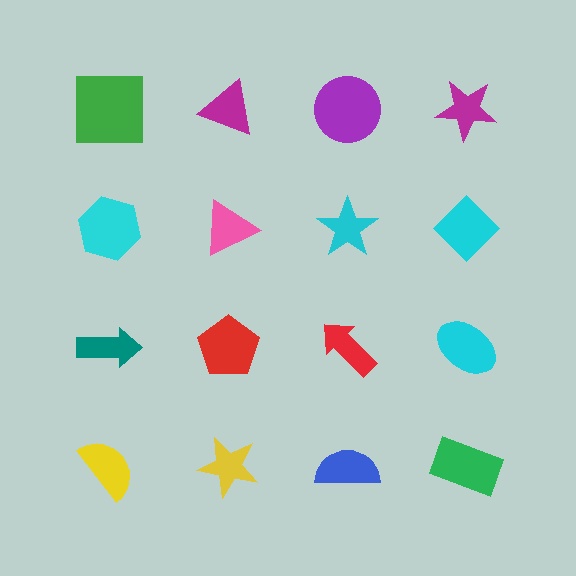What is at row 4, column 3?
A blue semicircle.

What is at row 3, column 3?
A red arrow.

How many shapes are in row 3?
4 shapes.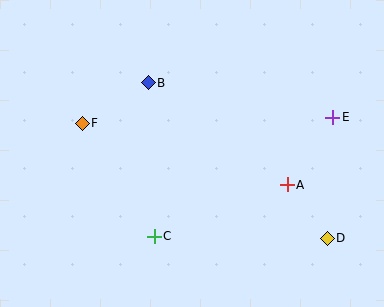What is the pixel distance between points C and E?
The distance between C and E is 215 pixels.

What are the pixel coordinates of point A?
Point A is at (287, 185).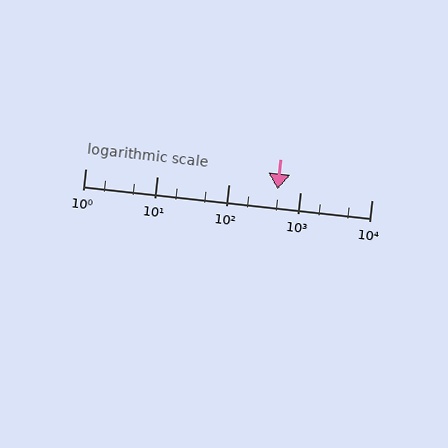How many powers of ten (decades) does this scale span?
The scale spans 4 decades, from 1 to 10000.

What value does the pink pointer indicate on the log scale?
The pointer indicates approximately 490.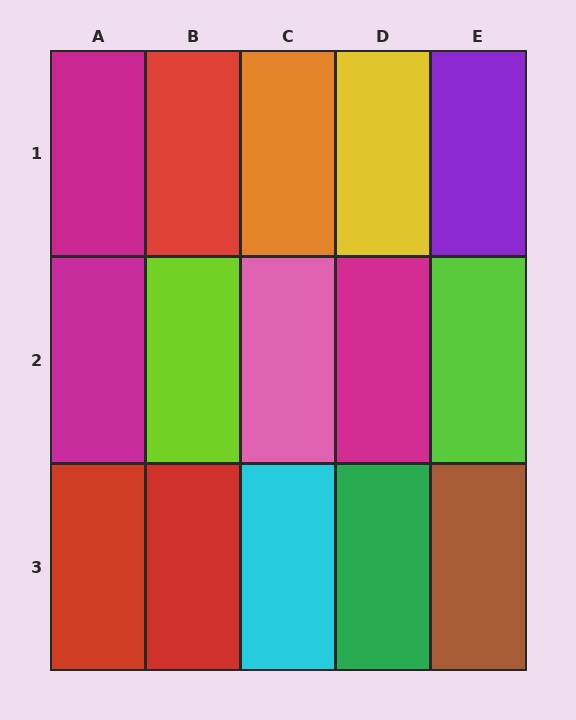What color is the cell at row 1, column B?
Red.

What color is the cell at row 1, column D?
Yellow.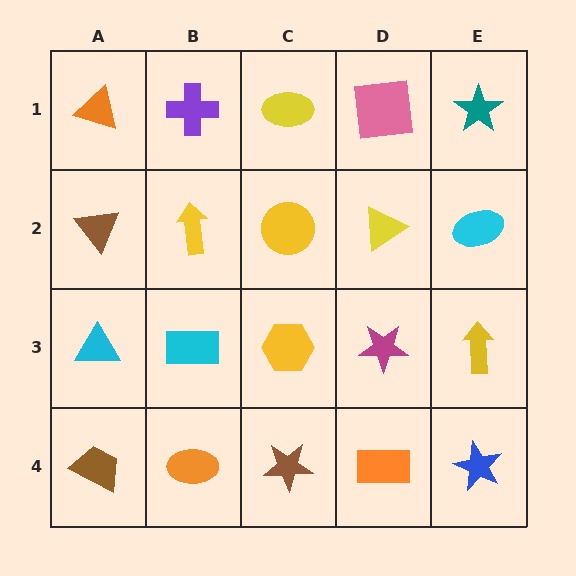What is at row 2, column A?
A brown triangle.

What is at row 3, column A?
A cyan triangle.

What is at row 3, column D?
A magenta star.